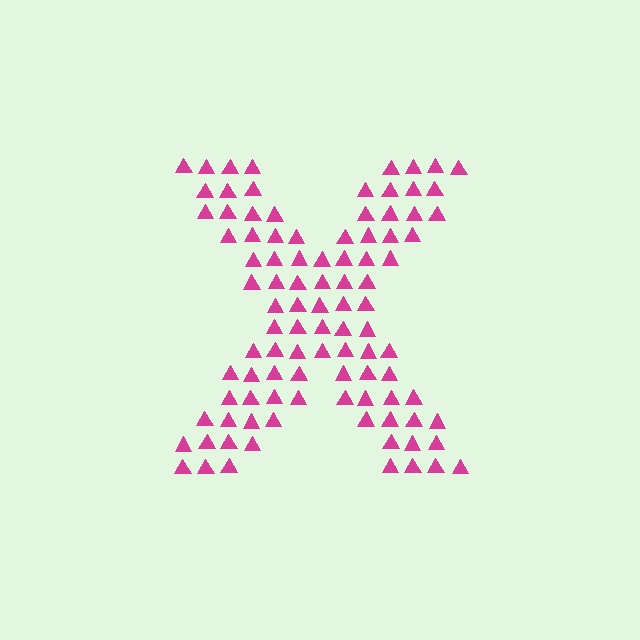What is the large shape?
The large shape is the letter X.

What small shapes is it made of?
It is made of small triangles.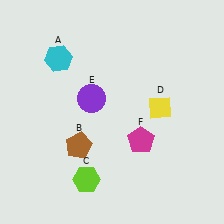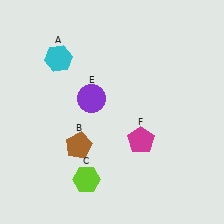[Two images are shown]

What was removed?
The yellow diamond (D) was removed in Image 2.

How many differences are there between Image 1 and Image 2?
There is 1 difference between the two images.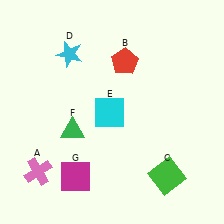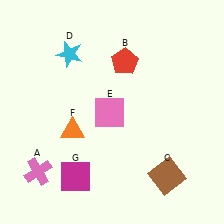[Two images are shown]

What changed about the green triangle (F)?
In Image 1, F is green. In Image 2, it changed to orange.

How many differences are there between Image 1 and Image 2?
There are 3 differences between the two images.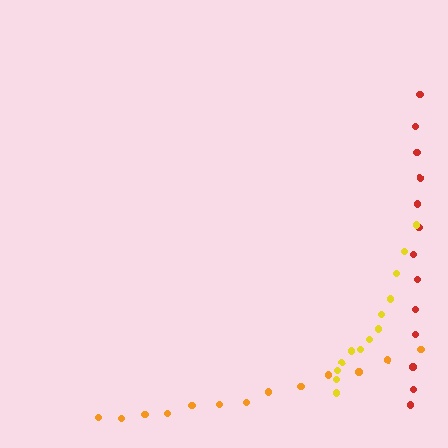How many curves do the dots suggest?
There are 3 distinct paths.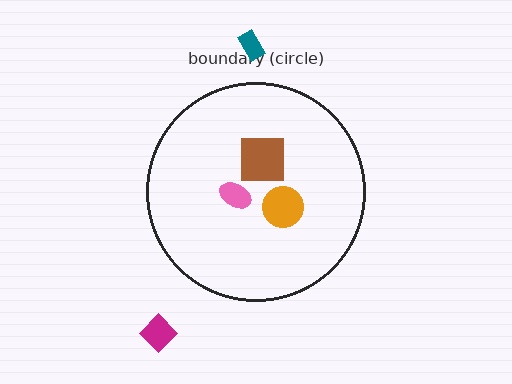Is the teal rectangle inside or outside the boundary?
Outside.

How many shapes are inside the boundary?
3 inside, 2 outside.